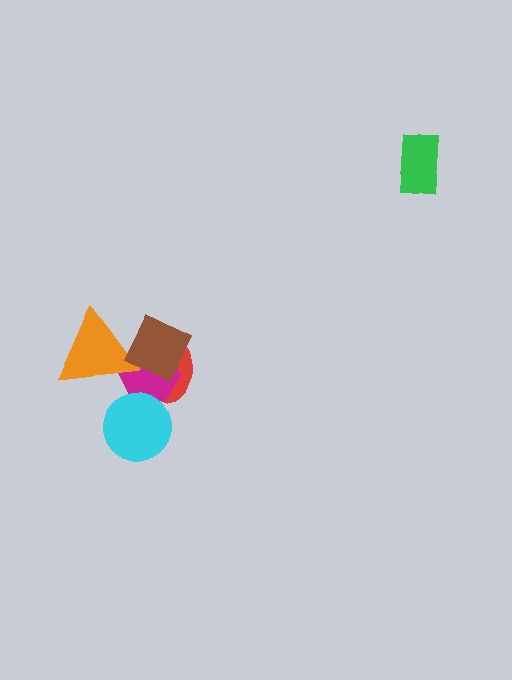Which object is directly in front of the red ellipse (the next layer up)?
The magenta hexagon is directly in front of the red ellipse.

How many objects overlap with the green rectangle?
0 objects overlap with the green rectangle.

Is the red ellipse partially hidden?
Yes, it is partially covered by another shape.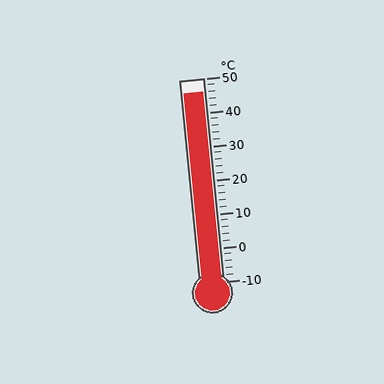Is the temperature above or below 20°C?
The temperature is above 20°C.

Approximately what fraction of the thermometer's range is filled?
The thermometer is filled to approximately 95% of its range.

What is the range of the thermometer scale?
The thermometer scale ranges from -10°C to 50°C.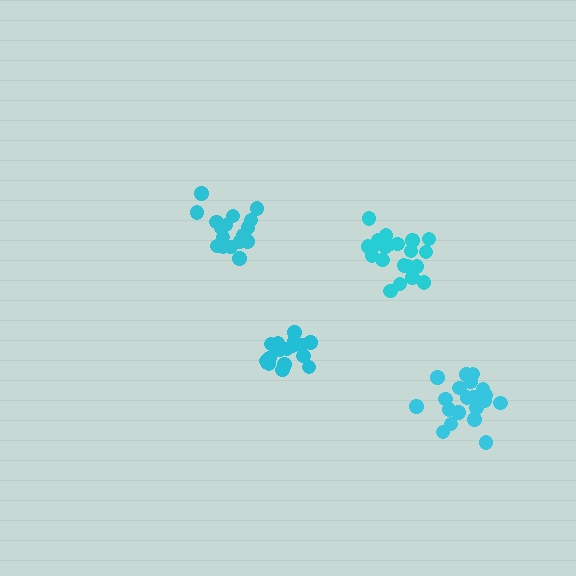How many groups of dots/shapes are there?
There are 4 groups.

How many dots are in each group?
Group 1: 18 dots, Group 2: 18 dots, Group 3: 21 dots, Group 4: 21 dots (78 total).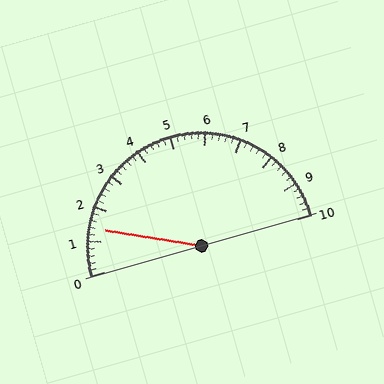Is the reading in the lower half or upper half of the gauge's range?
The reading is in the lower half of the range (0 to 10).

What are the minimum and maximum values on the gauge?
The gauge ranges from 0 to 10.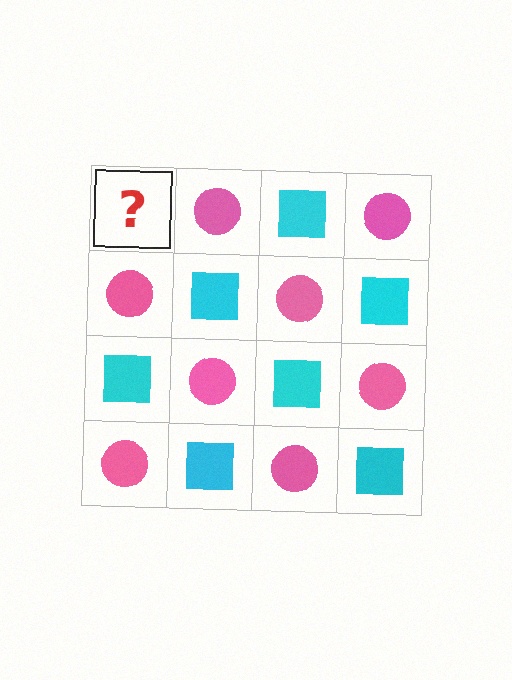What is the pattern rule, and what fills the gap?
The rule is that it alternates cyan square and pink circle in a checkerboard pattern. The gap should be filled with a cyan square.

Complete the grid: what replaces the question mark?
The question mark should be replaced with a cyan square.